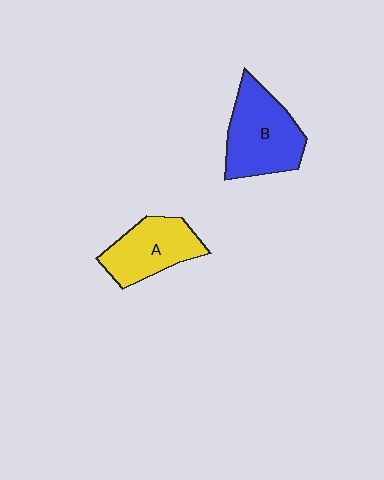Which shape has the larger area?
Shape B (blue).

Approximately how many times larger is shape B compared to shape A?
Approximately 1.3 times.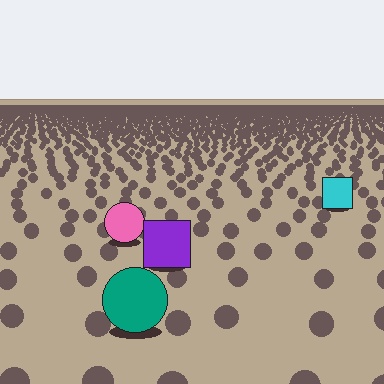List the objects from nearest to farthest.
From nearest to farthest: the teal circle, the purple square, the pink circle, the cyan square.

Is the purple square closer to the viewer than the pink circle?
Yes. The purple square is closer — you can tell from the texture gradient: the ground texture is coarser near it.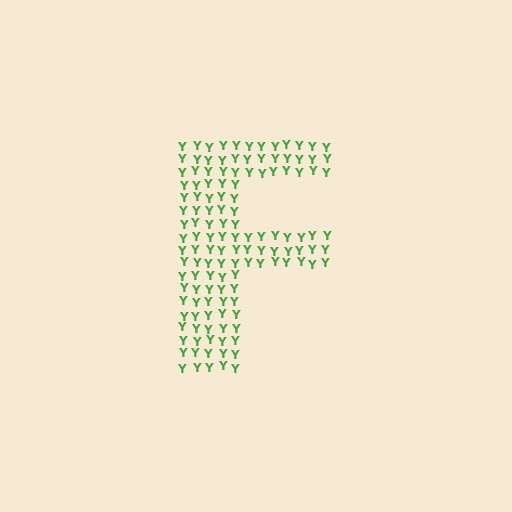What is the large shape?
The large shape is the letter F.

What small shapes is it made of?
It is made of small letter Y's.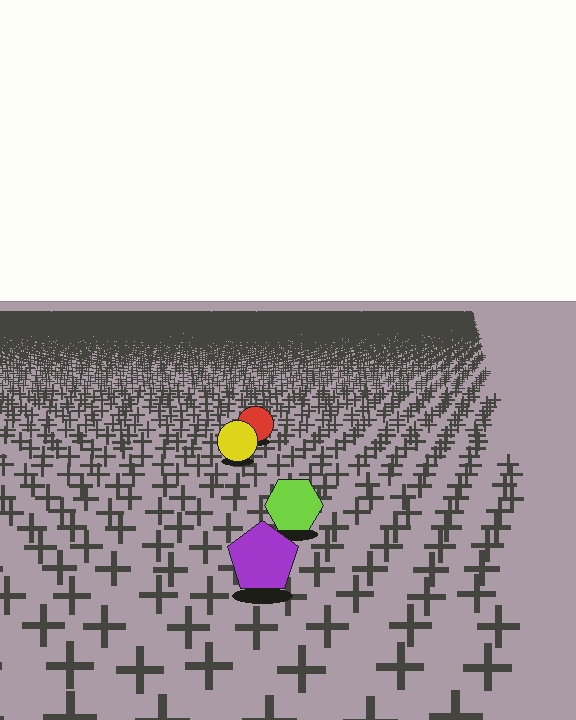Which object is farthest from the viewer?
The red circle is farthest from the viewer. It appears smaller and the ground texture around it is denser.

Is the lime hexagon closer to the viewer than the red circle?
Yes. The lime hexagon is closer — you can tell from the texture gradient: the ground texture is coarser near it.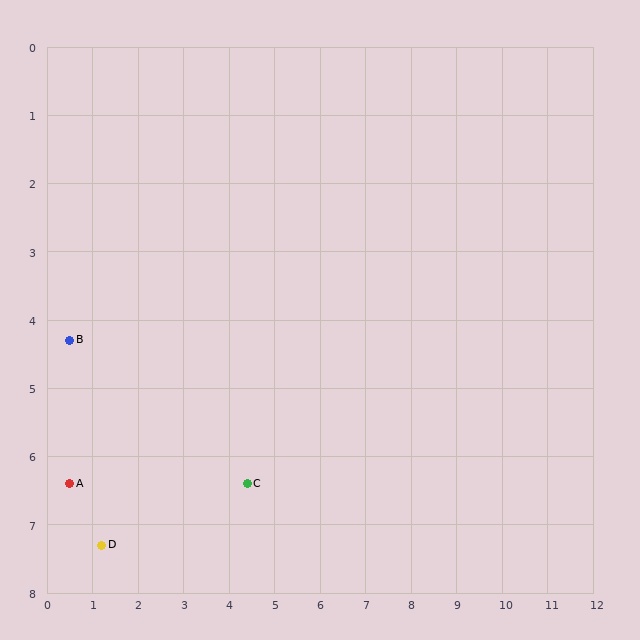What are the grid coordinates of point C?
Point C is at approximately (4.4, 6.4).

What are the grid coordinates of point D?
Point D is at approximately (1.2, 7.3).